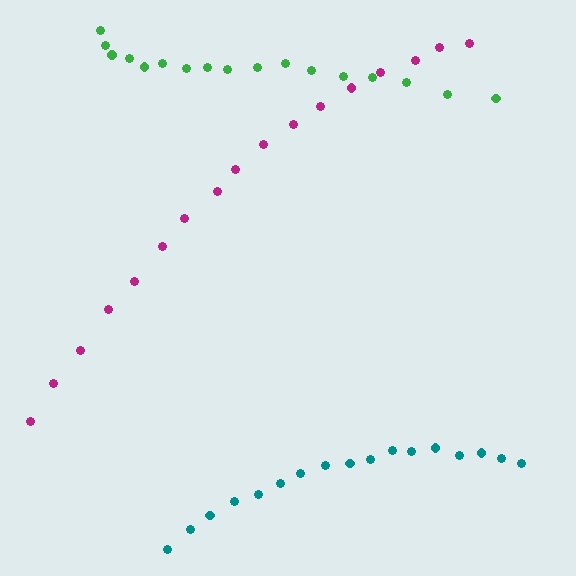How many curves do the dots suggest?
There are 3 distinct paths.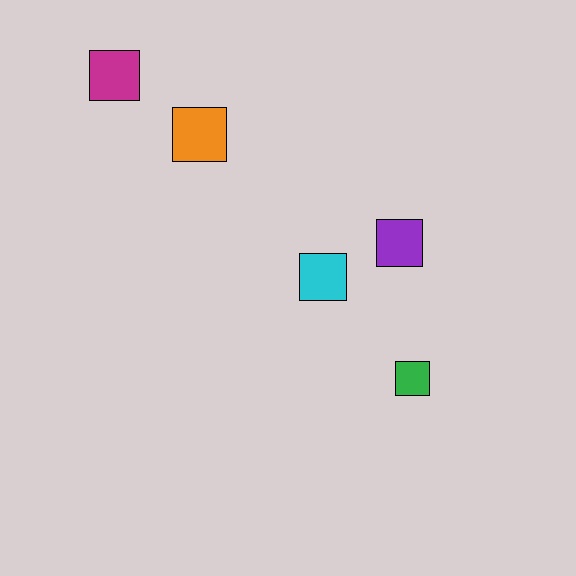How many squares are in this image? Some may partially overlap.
There are 5 squares.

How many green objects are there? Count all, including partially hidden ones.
There is 1 green object.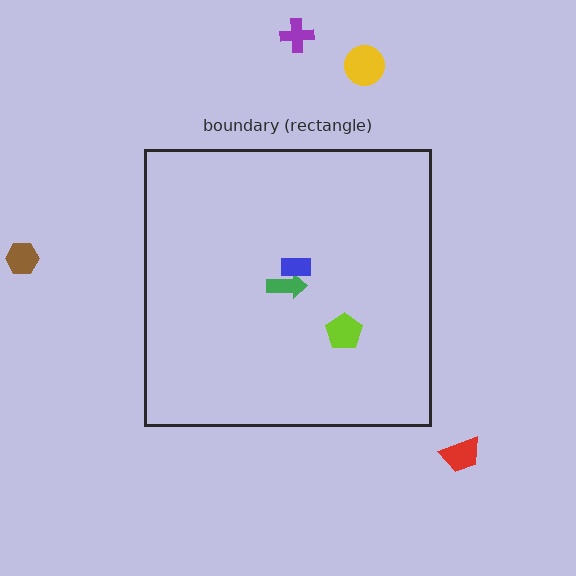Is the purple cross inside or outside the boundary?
Outside.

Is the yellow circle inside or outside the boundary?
Outside.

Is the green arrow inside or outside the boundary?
Inside.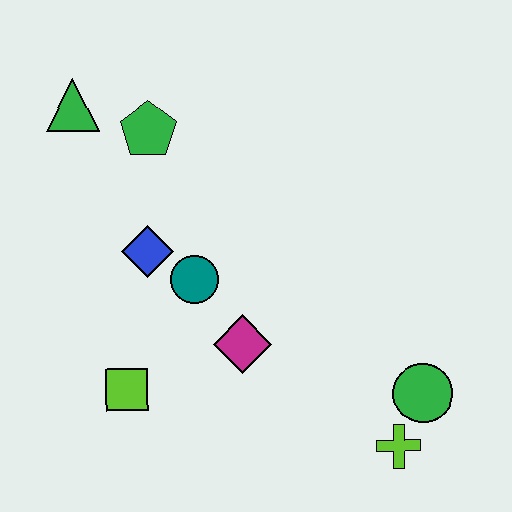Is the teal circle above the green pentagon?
No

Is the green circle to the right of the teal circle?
Yes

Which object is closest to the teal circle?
The blue diamond is closest to the teal circle.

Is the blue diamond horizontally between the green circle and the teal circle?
No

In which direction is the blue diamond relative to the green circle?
The blue diamond is to the left of the green circle.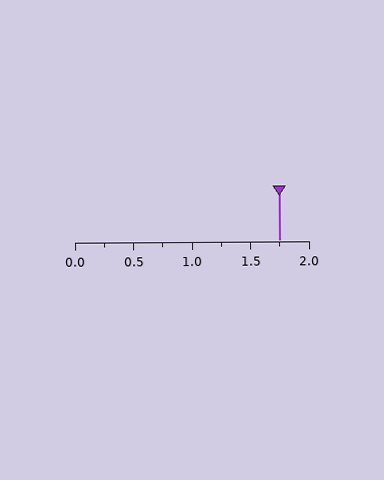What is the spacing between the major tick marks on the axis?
The major ticks are spaced 0.5 apart.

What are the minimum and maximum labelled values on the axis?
The axis runs from 0.0 to 2.0.